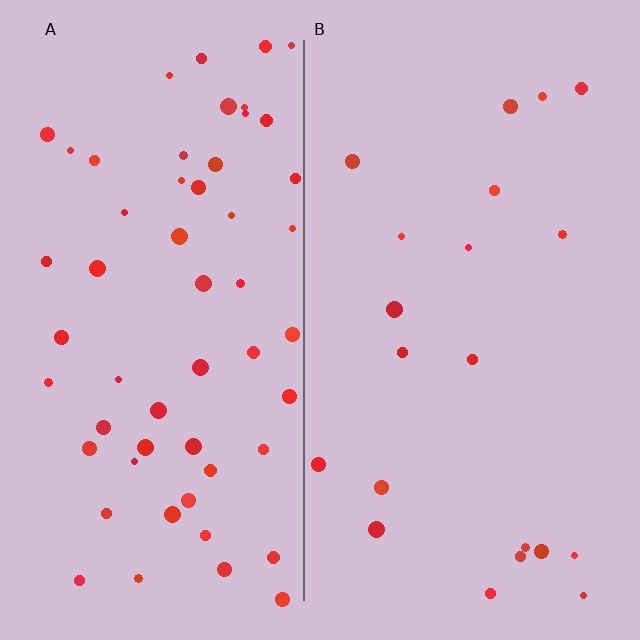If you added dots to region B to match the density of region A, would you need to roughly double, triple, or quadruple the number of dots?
Approximately triple.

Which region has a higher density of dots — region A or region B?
A (the left).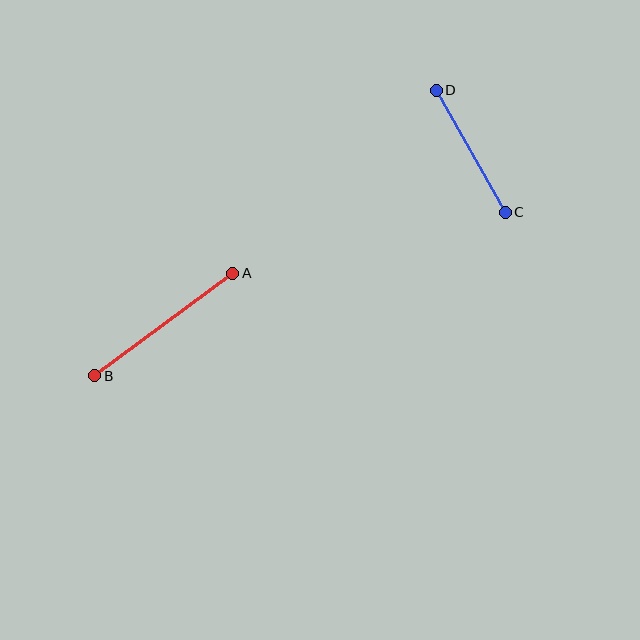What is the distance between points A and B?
The distance is approximately 172 pixels.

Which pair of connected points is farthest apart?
Points A and B are farthest apart.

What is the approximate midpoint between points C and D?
The midpoint is at approximately (471, 151) pixels.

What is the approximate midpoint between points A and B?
The midpoint is at approximately (164, 324) pixels.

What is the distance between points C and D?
The distance is approximately 141 pixels.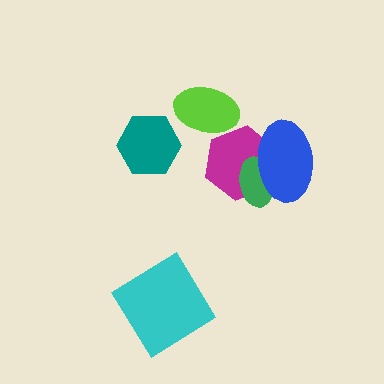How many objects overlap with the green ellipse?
2 objects overlap with the green ellipse.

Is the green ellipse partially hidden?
Yes, it is partially covered by another shape.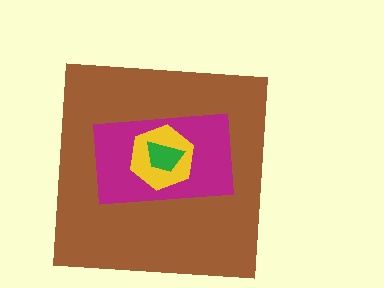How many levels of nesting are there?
4.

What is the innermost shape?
The green trapezoid.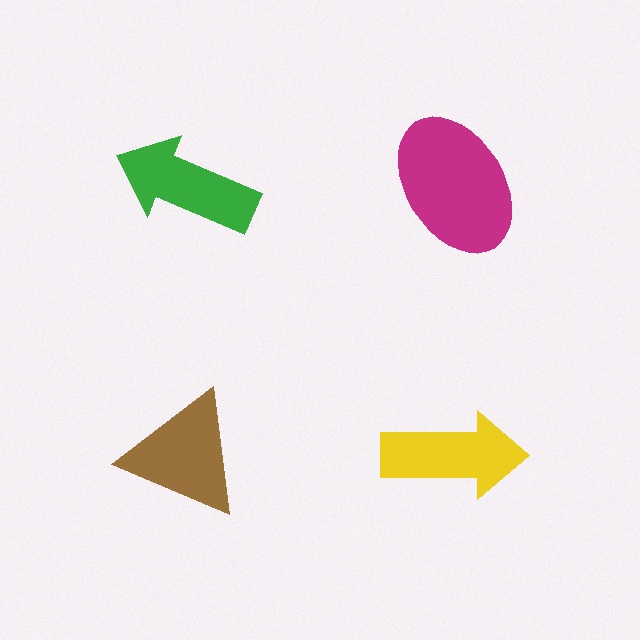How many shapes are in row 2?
2 shapes.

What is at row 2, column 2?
A yellow arrow.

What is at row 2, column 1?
A brown triangle.